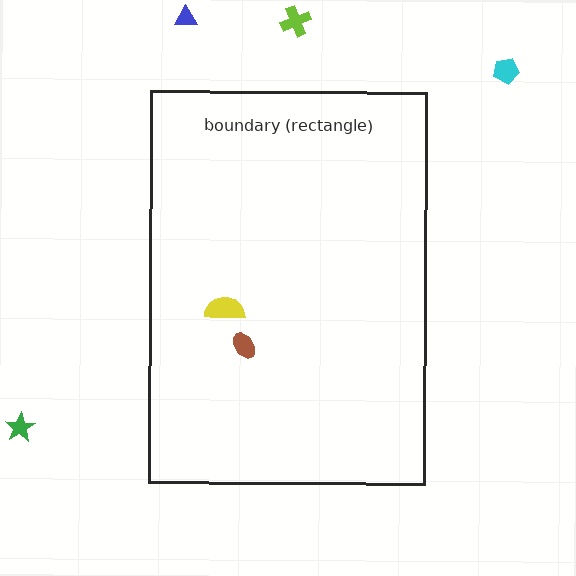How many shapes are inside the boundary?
2 inside, 4 outside.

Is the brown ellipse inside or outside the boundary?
Inside.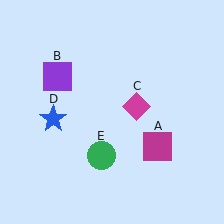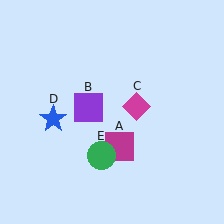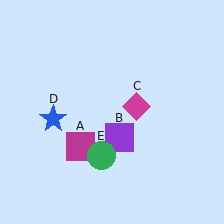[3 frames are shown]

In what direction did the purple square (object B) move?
The purple square (object B) moved down and to the right.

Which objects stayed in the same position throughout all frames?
Magenta diamond (object C) and blue star (object D) and green circle (object E) remained stationary.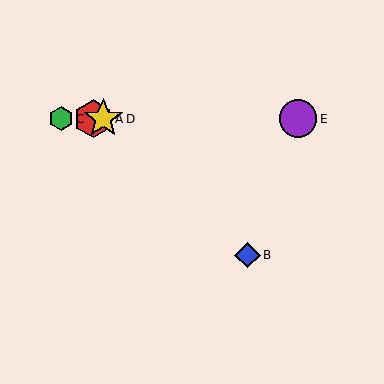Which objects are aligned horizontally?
Objects A, C, D, E are aligned horizontally.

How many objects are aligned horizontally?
4 objects (A, C, D, E) are aligned horizontally.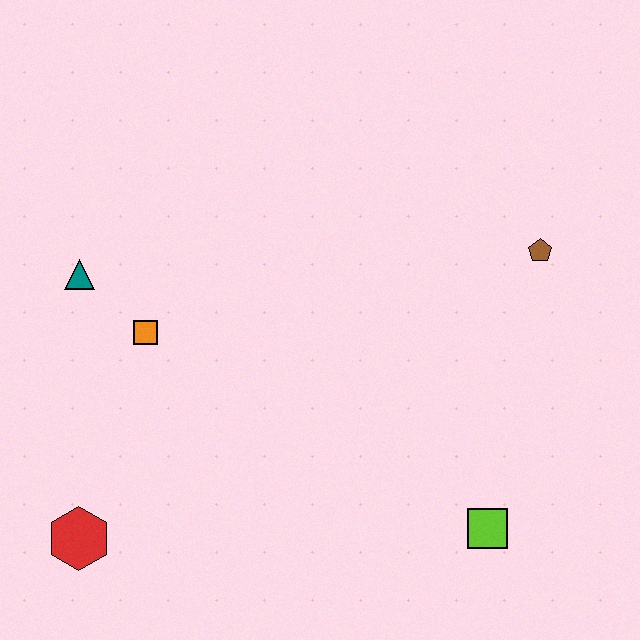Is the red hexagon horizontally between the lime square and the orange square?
No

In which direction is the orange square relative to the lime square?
The orange square is to the left of the lime square.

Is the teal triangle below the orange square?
No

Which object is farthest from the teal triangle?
The lime square is farthest from the teal triangle.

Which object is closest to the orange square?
The teal triangle is closest to the orange square.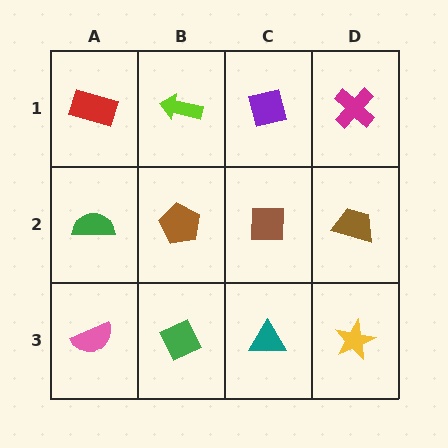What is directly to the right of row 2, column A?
A brown pentagon.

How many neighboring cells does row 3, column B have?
3.